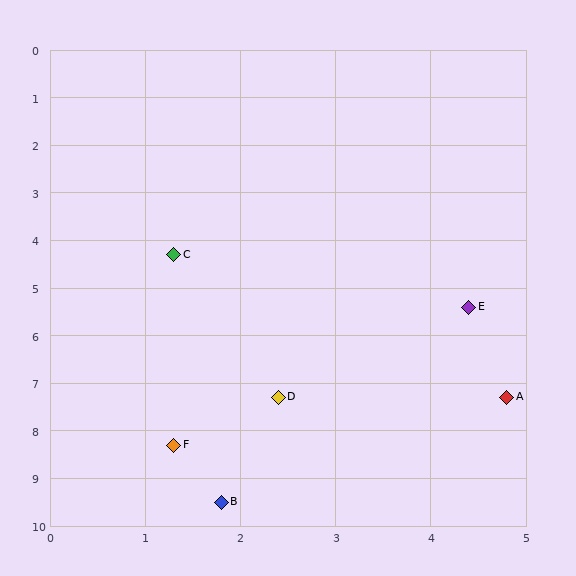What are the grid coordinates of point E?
Point E is at approximately (4.4, 5.4).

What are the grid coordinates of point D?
Point D is at approximately (2.4, 7.3).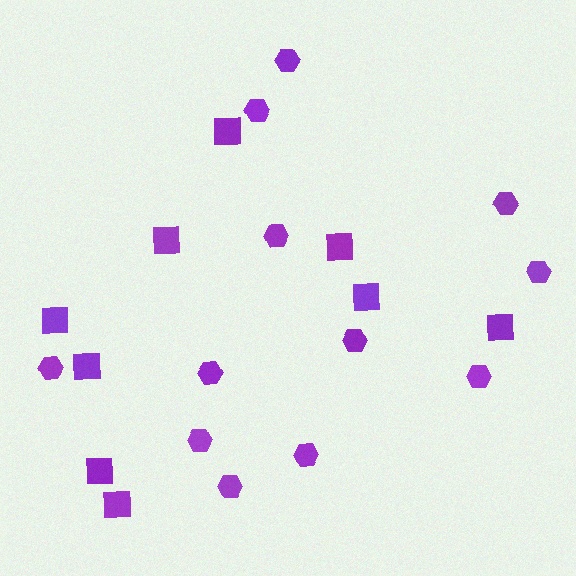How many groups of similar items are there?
There are 2 groups: one group of squares (9) and one group of hexagons (12).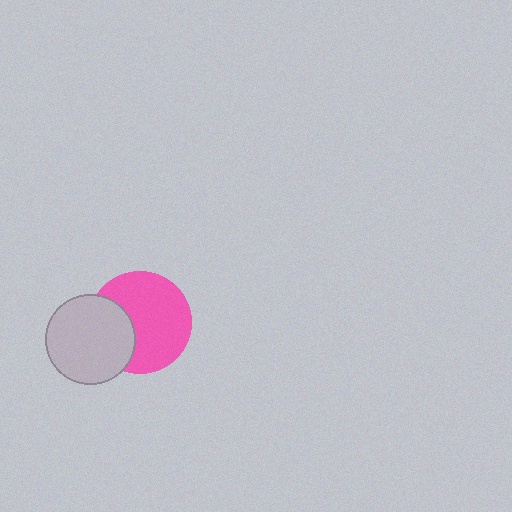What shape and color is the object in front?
The object in front is a light gray circle.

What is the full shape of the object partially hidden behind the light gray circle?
The partially hidden object is a pink circle.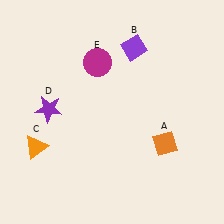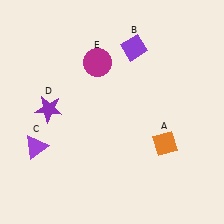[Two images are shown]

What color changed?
The triangle (C) changed from orange in Image 1 to purple in Image 2.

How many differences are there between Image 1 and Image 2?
There is 1 difference between the two images.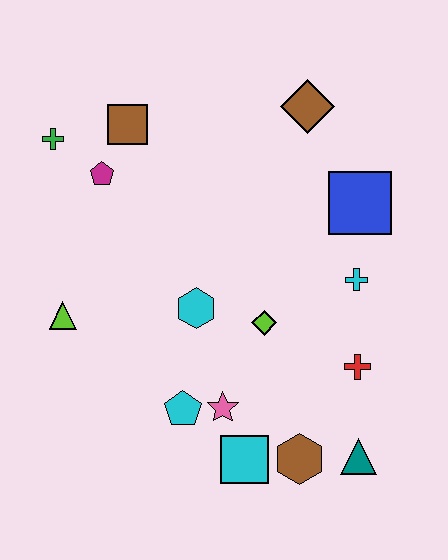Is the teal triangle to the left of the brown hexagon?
No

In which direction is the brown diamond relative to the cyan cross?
The brown diamond is above the cyan cross.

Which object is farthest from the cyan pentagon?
The brown diamond is farthest from the cyan pentagon.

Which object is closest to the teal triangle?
The brown hexagon is closest to the teal triangle.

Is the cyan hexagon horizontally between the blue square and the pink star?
No